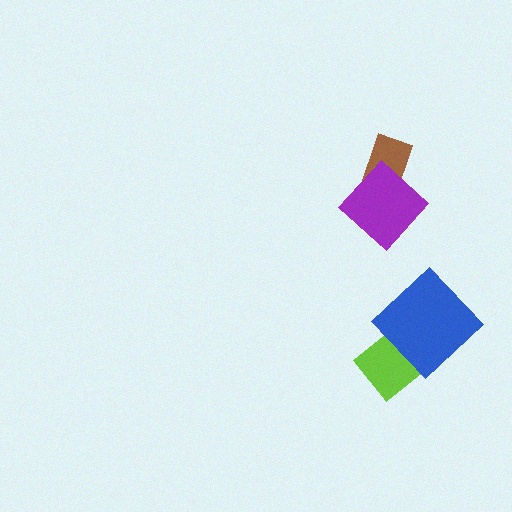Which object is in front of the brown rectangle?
The purple diamond is in front of the brown rectangle.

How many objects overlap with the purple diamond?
1 object overlaps with the purple diamond.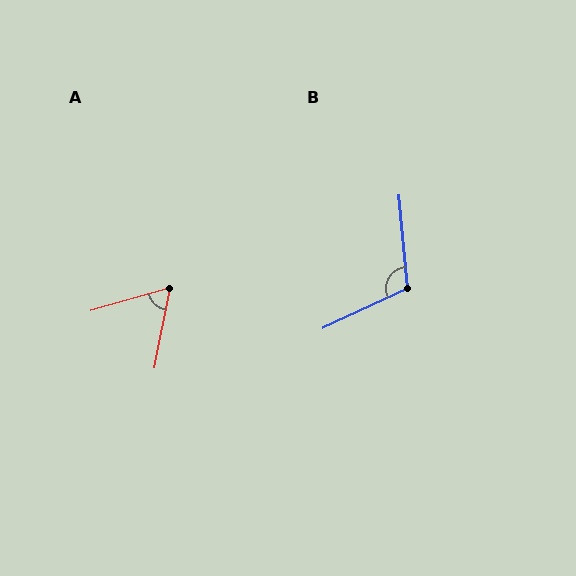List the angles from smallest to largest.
A (63°), B (109°).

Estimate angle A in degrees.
Approximately 63 degrees.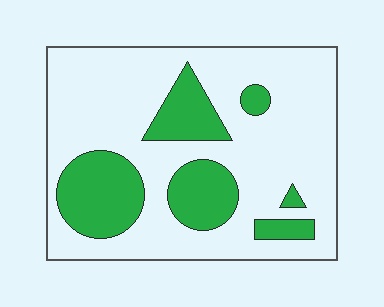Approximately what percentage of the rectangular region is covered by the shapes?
Approximately 25%.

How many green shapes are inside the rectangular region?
6.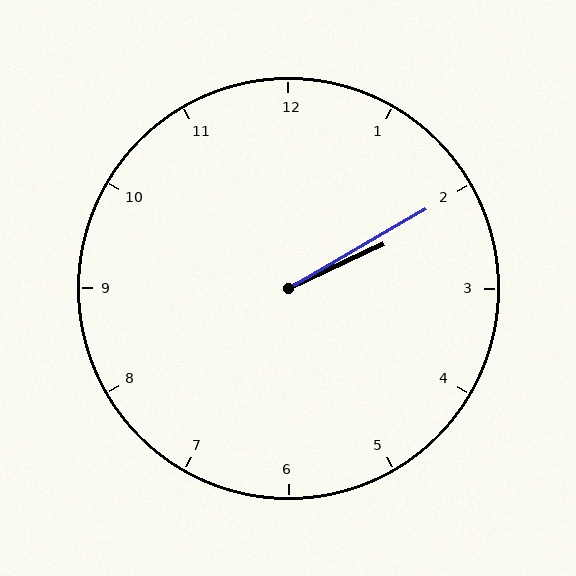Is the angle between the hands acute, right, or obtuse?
It is acute.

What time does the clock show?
2:10.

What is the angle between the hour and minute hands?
Approximately 5 degrees.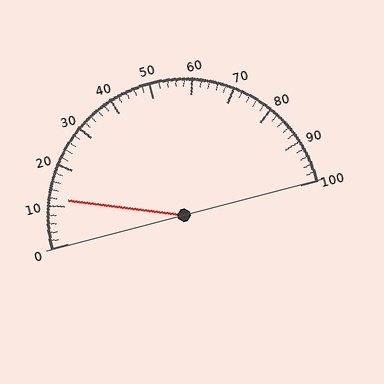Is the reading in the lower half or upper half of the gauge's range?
The reading is in the lower half of the range (0 to 100).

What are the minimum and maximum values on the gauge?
The gauge ranges from 0 to 100.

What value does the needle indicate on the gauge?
The needle indicates approximately 12.